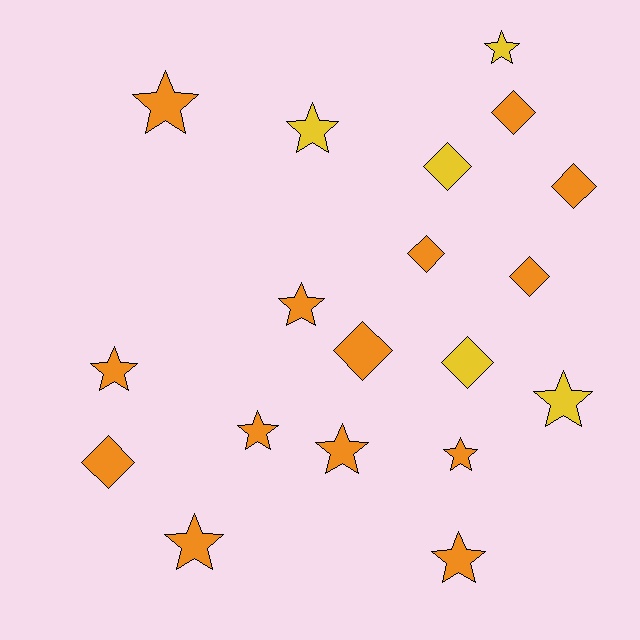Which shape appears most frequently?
Star, with 11 objects.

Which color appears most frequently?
Orange, with 14 objects.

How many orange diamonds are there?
There are 6 orange diamonds.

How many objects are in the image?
There are 19 objects.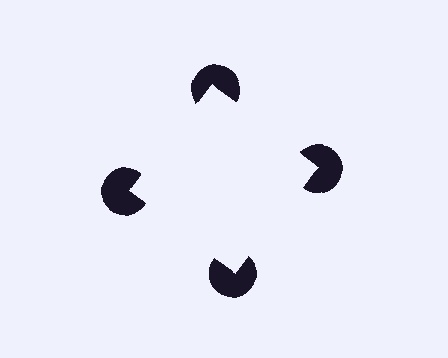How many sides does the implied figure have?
4 sides.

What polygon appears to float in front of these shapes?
An illusory square — its edges are inferred from the aligned wedge cuts in the pac-man discs, not physically drawn.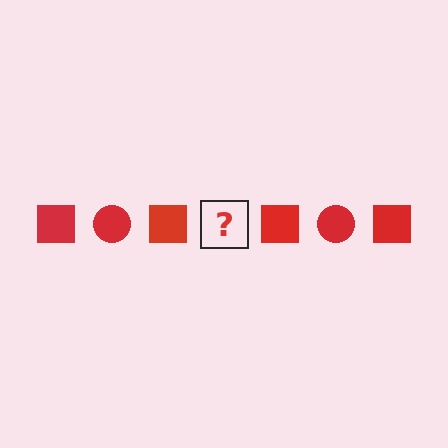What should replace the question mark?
The question mark should be replaced with a red circle.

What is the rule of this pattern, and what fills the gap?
The rule is that the pattern cycles through square, circle shapes in red. The gap should be filled with a red circle.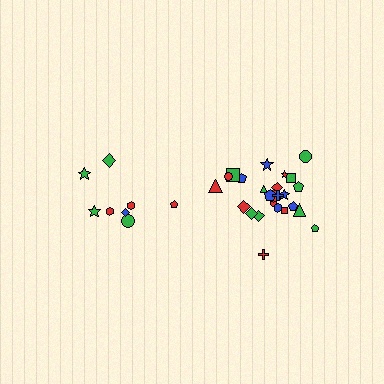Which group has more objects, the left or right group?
The right group.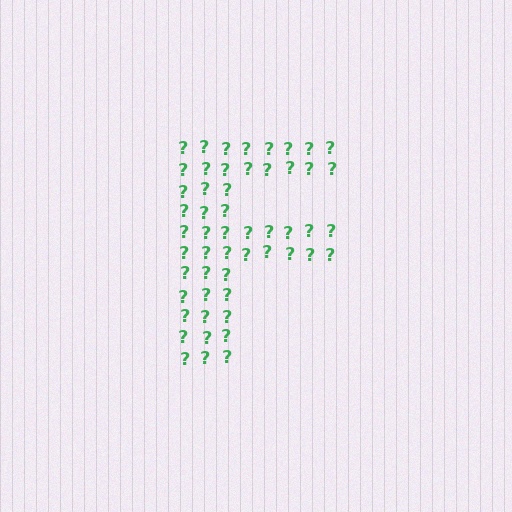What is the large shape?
The large shape is the letter F.